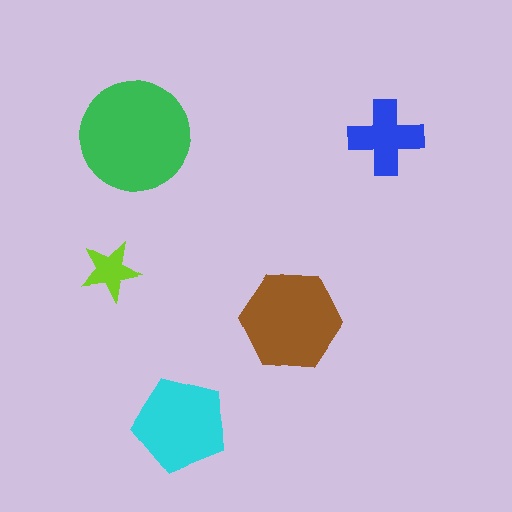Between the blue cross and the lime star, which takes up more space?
The blue cross.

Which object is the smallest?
The lime star.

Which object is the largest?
The green circle.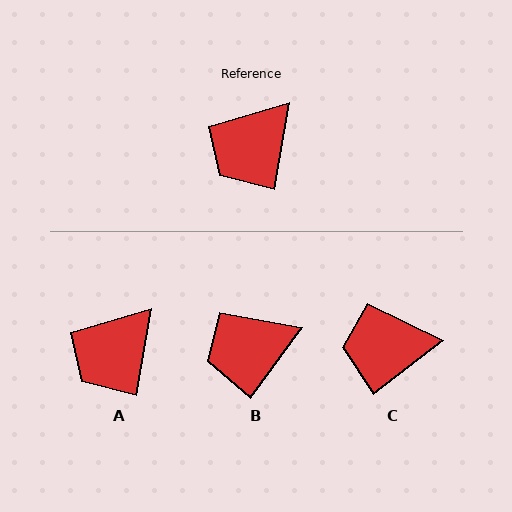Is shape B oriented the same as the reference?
No, it is off by about 27 degrees.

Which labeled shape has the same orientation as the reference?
A.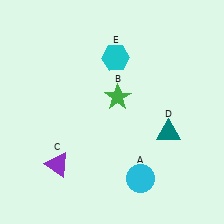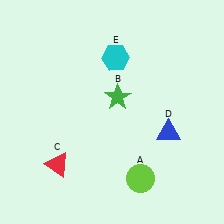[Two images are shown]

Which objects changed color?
A changed from cyan to lime. C changed from purple to red. D changed from teal to blue.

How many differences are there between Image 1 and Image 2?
There are 3 differences between the two images.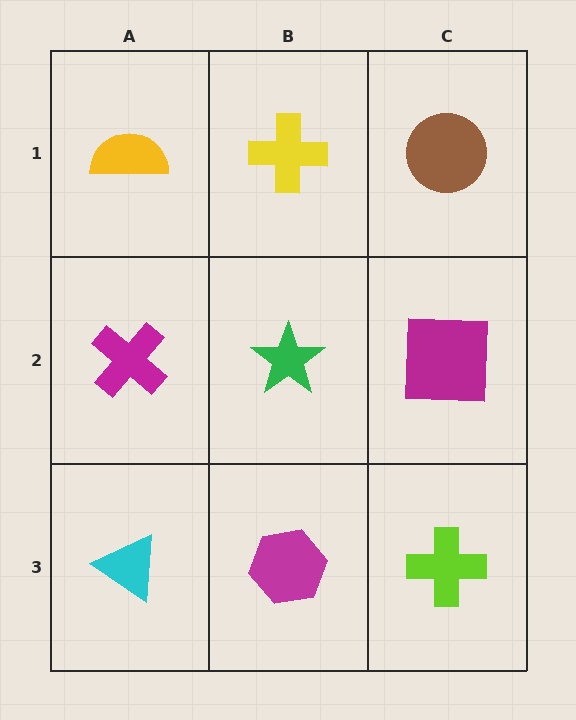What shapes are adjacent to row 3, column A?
A magenta cross (row 2, column A), a magenta hexagon (row 3, column B).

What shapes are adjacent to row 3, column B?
A green star (row 2, column B), a cyan triangle (row 3, column A), a lime cross (row 3, column C).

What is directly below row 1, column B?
A green star.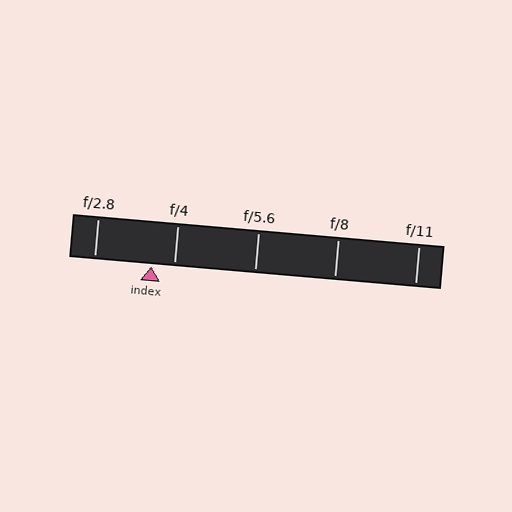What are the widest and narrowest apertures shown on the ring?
The widest aperture shown is f/2.8 and the narrowest is f/11.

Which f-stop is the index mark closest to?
The index mark is closest to f/4.